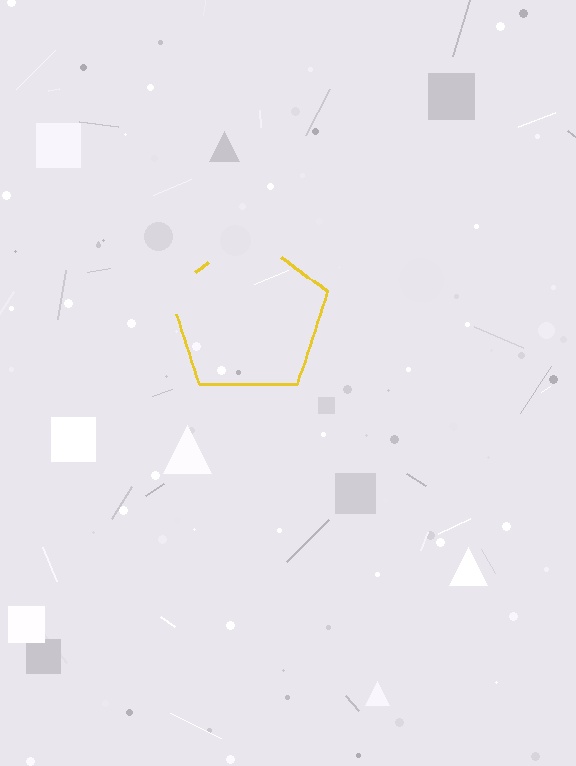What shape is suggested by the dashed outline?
The dashed outline suggests a pentagon.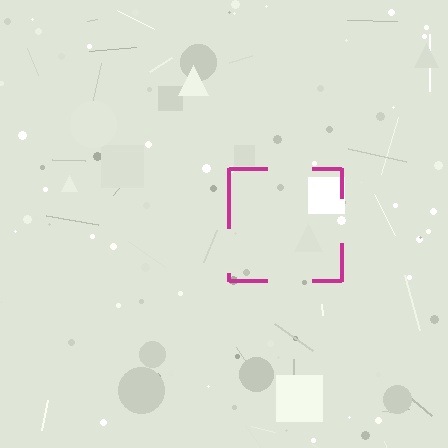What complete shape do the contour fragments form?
The contour fragments form a square.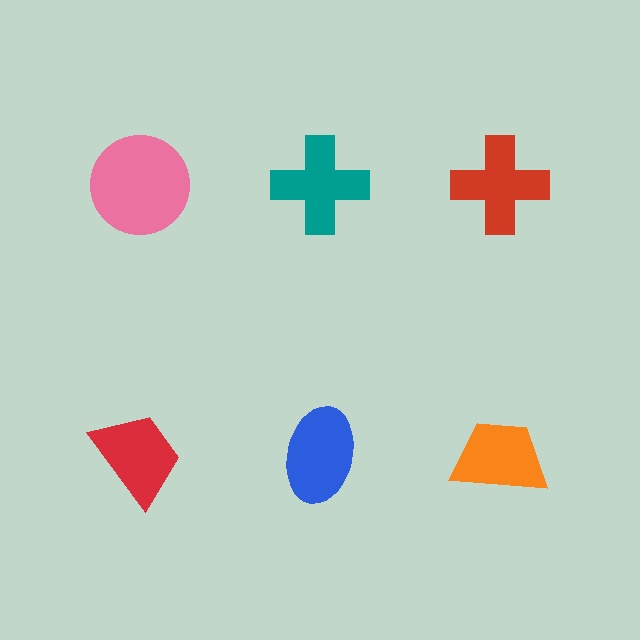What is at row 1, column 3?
A red cross.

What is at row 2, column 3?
An orange trapezoid.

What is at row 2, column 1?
A red trapezoid.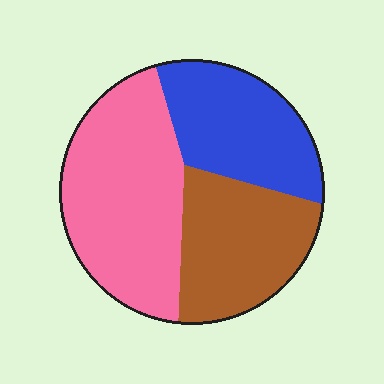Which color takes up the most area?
Pink, at roughly 45%.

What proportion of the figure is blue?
Blue covers roughly 30% of the figure.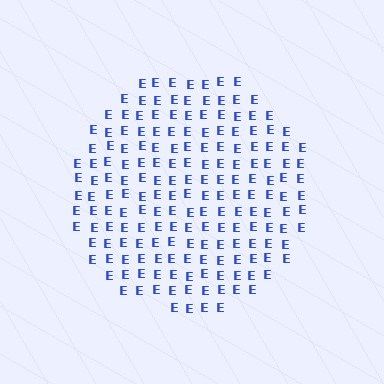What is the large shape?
The large shape is a circle.